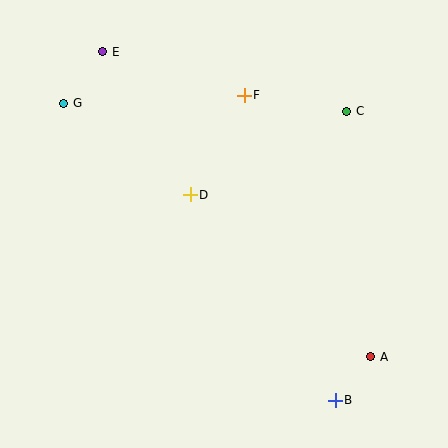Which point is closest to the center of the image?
Point D at (190, 195) is closest to the center.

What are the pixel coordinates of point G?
Point G is at (64, 103).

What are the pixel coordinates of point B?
Point B is at (335, 400).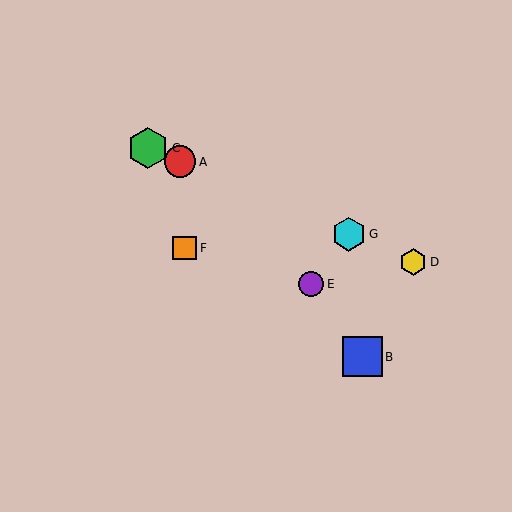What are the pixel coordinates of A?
Object A is at (180, 162).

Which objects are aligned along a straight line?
Objects A, C, D, G are aligned along a straight line.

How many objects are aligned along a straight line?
4 objects (A, C, D, G) are aligned along a straight line.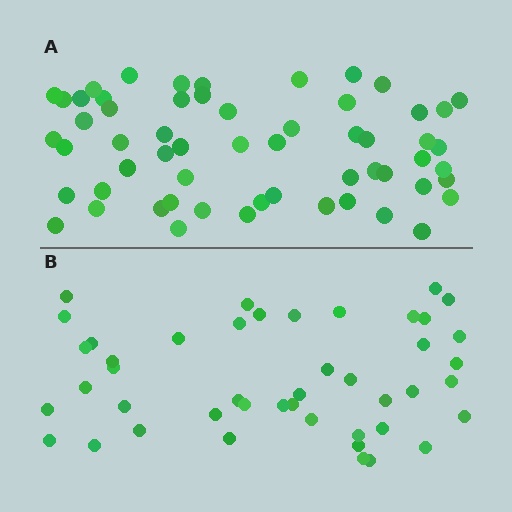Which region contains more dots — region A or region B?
Region A (the top region) has more dots.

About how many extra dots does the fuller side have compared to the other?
Region A has approximately 15 more dots than region B.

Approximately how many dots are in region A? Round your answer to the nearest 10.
About 60 dots. (The exact count is 58, which rounds to 60.)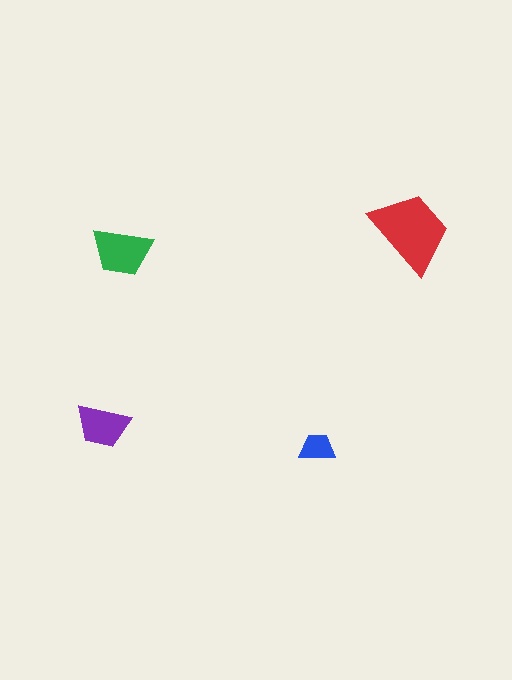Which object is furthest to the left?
The purple trapezoid is leftmost.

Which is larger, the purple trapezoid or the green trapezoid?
The green one.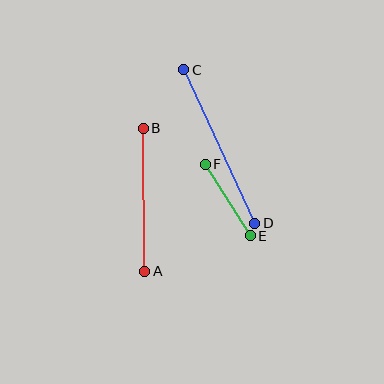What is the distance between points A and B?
The distance is approximately 143 pixels.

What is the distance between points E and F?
The distance is approximately 84 pixels.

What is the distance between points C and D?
The distance is approximately 169 pixels.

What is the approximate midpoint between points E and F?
The midpoint is at approximately (228, 200) pixels.